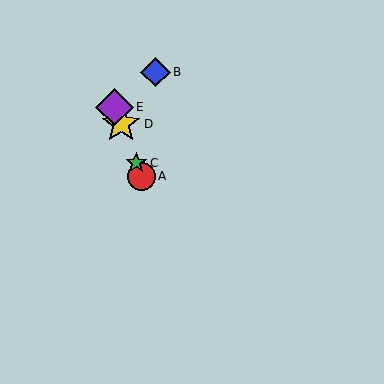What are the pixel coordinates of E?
Object E is at (115, 107).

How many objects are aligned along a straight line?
4 objects (A, C, D, E) are aligned along a straight line.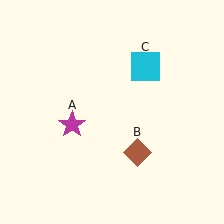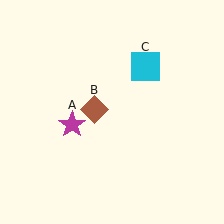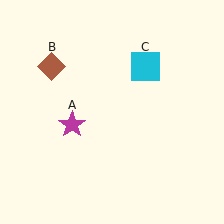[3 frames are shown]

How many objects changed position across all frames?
1 object changed position: brown diamond (object B).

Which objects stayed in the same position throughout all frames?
Magenta star (object A) and cyan square (object C) remained stationary.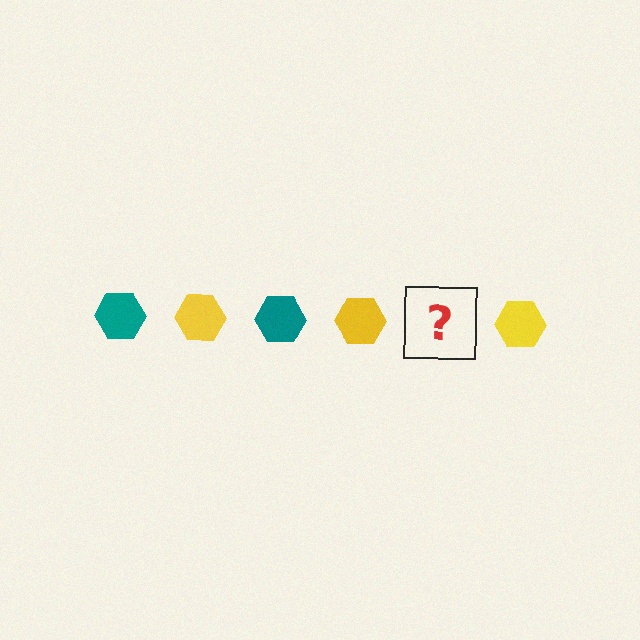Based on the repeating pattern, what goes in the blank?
The blank should be a teal hexagon.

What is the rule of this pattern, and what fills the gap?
The rule is that the pattern cycles through teal, yellow hexagons. The gap should be filled with a teal hexagon.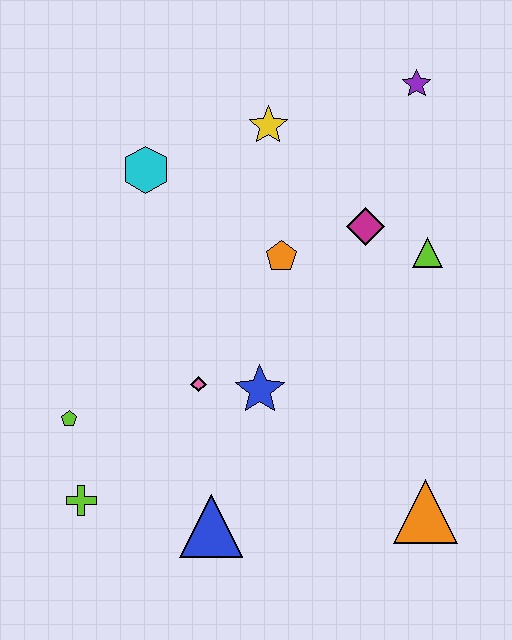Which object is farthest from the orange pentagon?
The lime cross is farthest from the orange pentagon.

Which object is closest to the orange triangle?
The blue star is closest to the orange triangle.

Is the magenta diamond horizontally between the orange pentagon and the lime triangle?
Yes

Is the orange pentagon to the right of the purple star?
No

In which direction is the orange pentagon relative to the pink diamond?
The orange pentagon is above the pink diamond.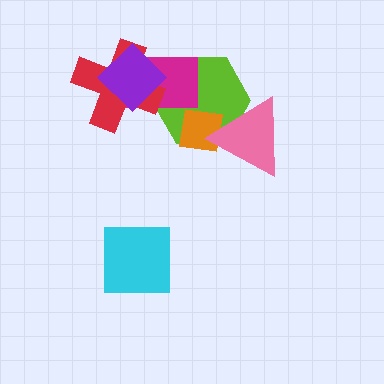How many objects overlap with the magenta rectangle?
3 objects overlap with the magenta rectangle.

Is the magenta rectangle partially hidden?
Yes, it is partially covered by another shape.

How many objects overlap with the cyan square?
0 objects overlap with the cyan square.